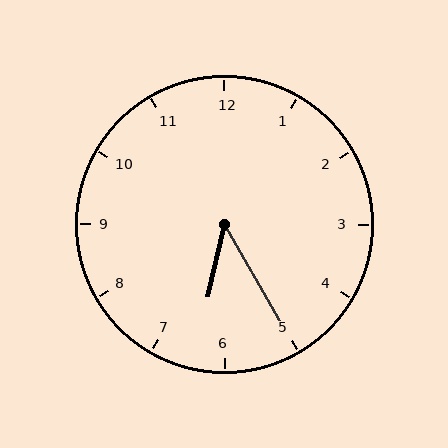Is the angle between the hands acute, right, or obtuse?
It is acute.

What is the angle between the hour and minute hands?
Approximately 42 degrees.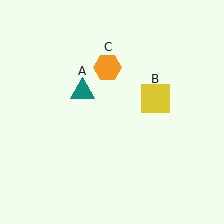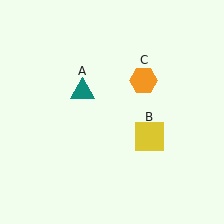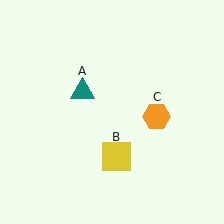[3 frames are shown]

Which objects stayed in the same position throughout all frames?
Teal triangle (object A) remained stationary.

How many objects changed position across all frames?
2 objects changed position: yellow square (object B), orange hexagon (object C).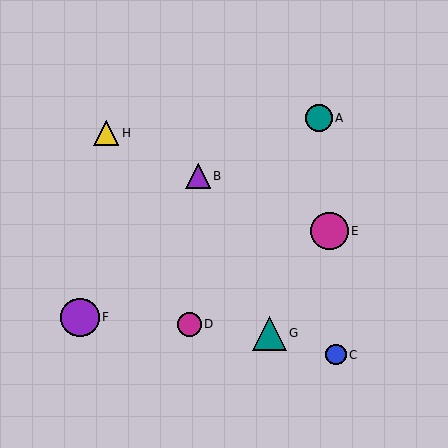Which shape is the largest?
The purple circle (labeled F) is the largest.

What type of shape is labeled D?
Shape D is a magenta circle.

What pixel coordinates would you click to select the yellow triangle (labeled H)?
Click at (106, 133) to select the yellow triangle H.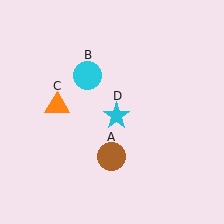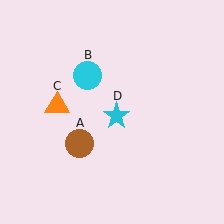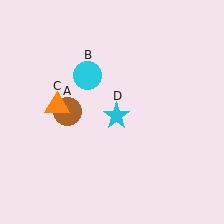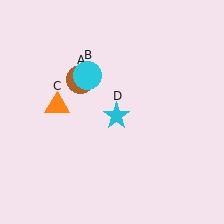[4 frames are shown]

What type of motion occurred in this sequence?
The brown circle (object A) rotated clockwise around the center of the scene.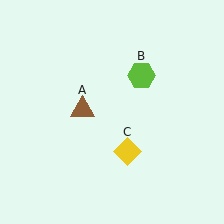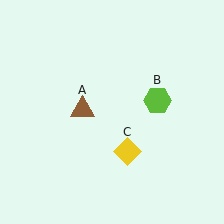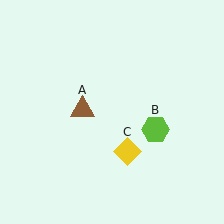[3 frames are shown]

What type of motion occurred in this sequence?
The lime hexagon (object B) rotated clockwise around the center of the scene.